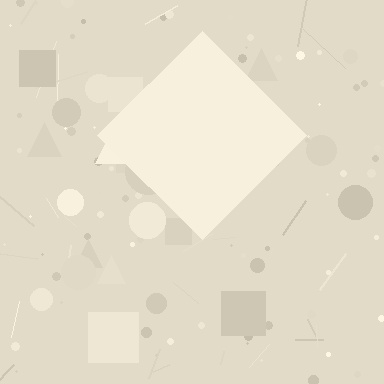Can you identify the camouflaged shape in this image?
The camouflaged shape is a diamond.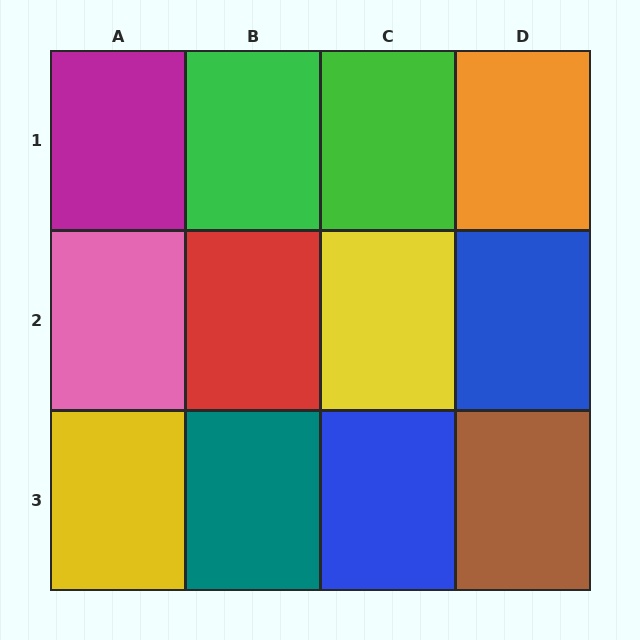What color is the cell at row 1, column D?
Orange.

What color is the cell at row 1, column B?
Green.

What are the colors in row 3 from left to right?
Yellow, teal, blue, brown.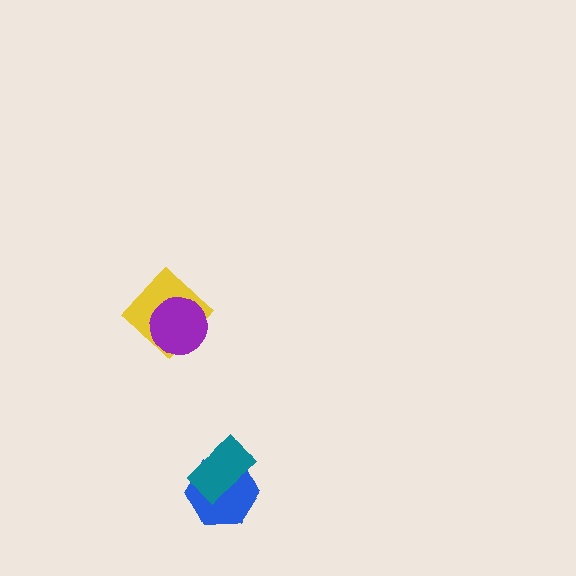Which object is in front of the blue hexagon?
The teal rectangle is in front of the blue hexagon.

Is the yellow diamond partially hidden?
Yes, it is partially covered by another shape.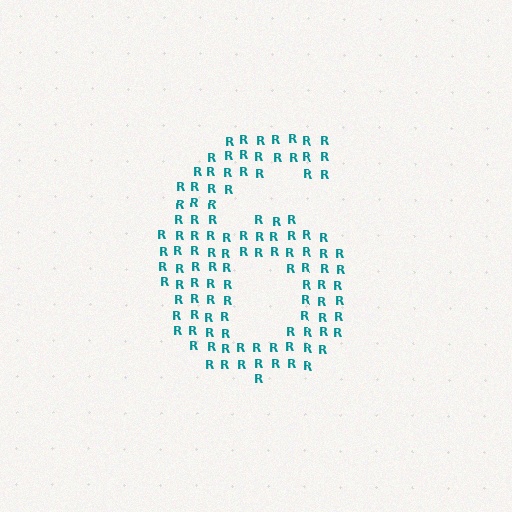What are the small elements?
The small elements are letter R's.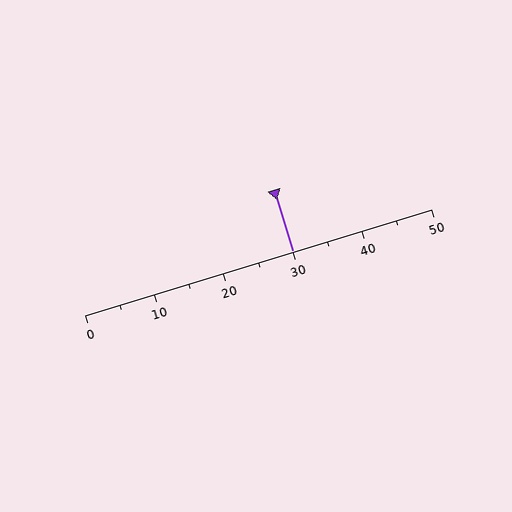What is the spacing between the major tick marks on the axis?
The major ticks are spaced 10 apart.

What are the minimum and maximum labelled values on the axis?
The axis runs from 0 to 50.